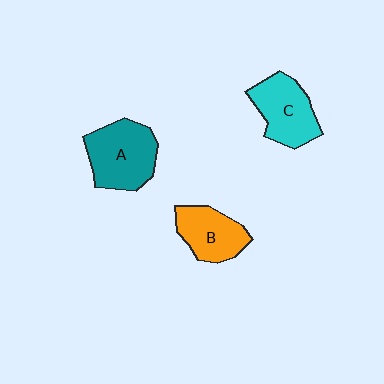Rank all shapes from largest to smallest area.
From largest to smallest: A (teal), C (cyan), B (orange).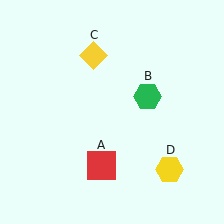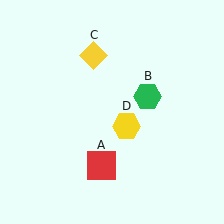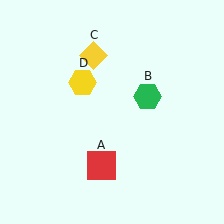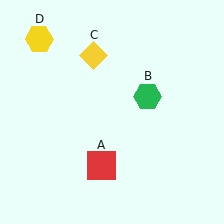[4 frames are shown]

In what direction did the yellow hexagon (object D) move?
The yellow hexagon (object D) moved up and to the left.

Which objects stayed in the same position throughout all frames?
Red square (object A) and green hexagon (object B) and yellow diamond (object C) remained stationary.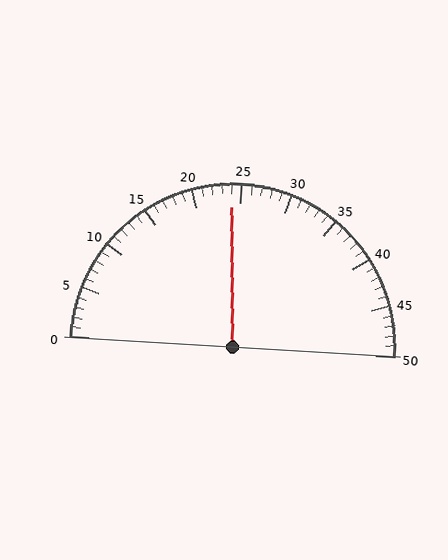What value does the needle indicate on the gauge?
The needle indicates approximately 24.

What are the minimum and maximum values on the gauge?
The gauge ranges from 0 to 50.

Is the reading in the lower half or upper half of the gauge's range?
The reading is in the lower half of the range (0 to 50).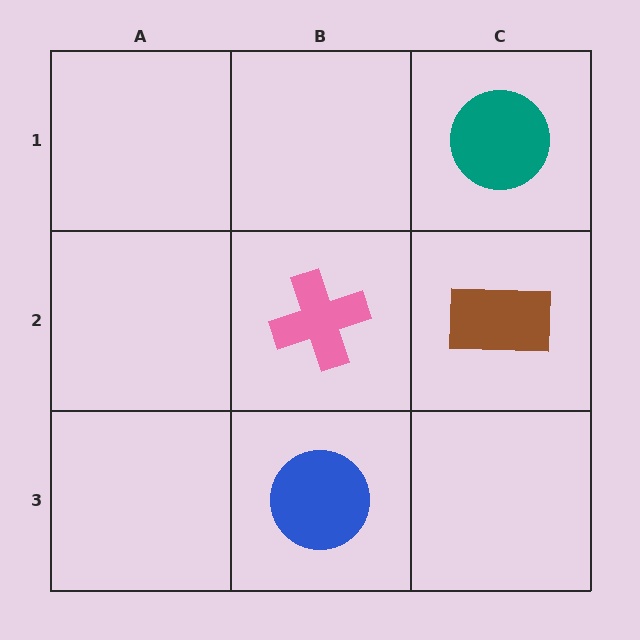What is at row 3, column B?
A blue circle.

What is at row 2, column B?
A pink cross.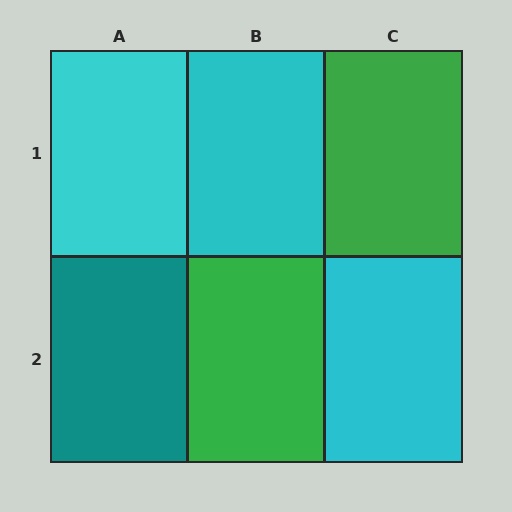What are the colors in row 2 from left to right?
Teal, green, cyan.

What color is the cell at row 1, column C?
Green.